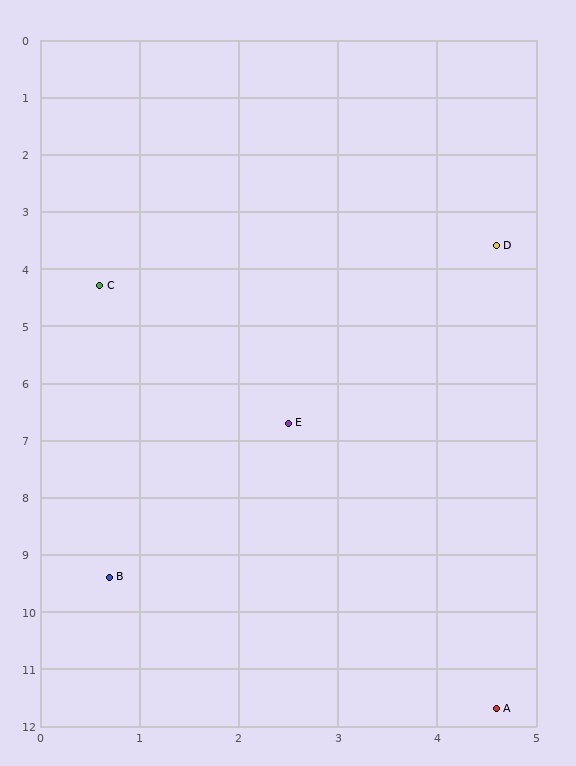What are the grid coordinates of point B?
Point B is at approximately (0.7, 9.4).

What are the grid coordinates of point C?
Point C is at approximately (0.6, 4.3).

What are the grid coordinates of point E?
Point E is at approximately (2.5, 6.7).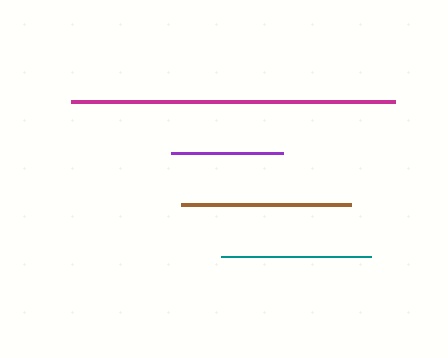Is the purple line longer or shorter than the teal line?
The teal line is longer than the purple line.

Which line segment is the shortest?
The purple line is the shortest at approximately 113 pixels.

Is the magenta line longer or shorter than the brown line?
The magenta line is longer than the brown line.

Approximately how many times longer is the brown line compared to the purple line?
The brown line is approximately 1.5 times the length of the purple line.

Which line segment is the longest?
The magenta line is the longest at approximately 325 pixels.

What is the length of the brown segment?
The brown segment is approximately 170 pixels long.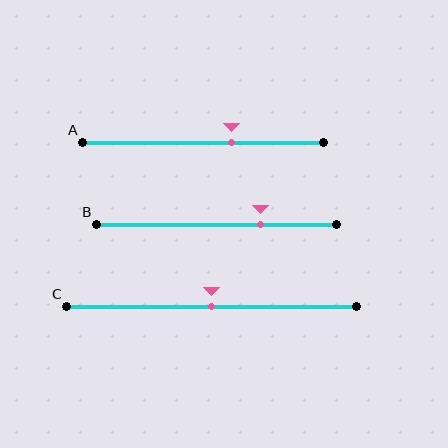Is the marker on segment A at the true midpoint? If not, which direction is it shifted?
No, the marker on segment A is shifted to the right by about 12% of the segment length.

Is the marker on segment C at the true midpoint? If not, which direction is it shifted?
Yes, the marker on segment C is at the true midpoint.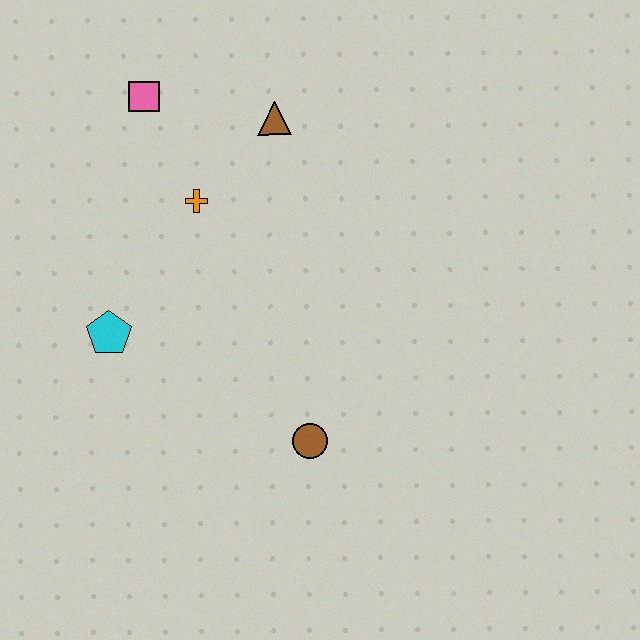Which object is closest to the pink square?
The orange cross is closest to the pink square.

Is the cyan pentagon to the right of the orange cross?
No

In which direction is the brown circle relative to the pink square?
The brown circle is below the pink square.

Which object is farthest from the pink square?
The brown circle is farthest from the pink square.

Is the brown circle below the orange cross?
Yes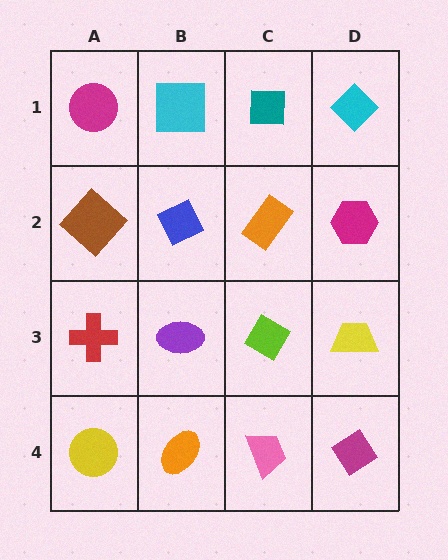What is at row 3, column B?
A purple ellipse.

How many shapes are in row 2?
4 shapes.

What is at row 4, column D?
A magenta diamond.